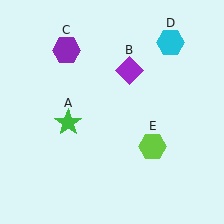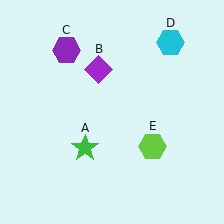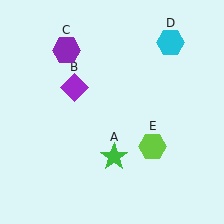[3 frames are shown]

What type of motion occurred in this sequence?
The green star (object A), purple diamond (object B) rotated counterclockwise around the center of the scene.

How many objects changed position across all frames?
2 objects changed position: green star (object A), purple diamond (object B).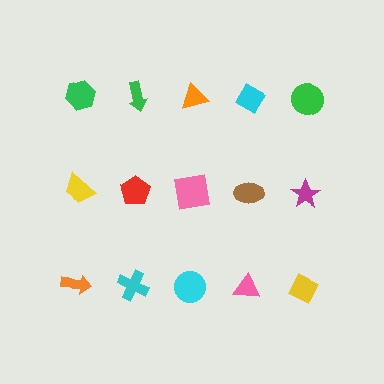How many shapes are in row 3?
5 shapes.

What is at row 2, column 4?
A brown ellipse.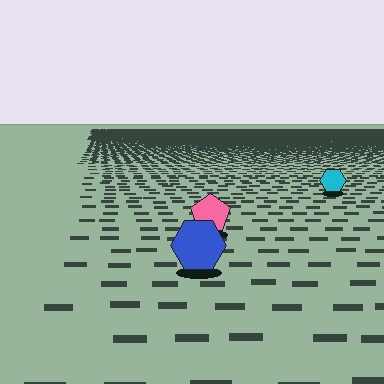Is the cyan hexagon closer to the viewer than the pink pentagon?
No. The pink pentagon is closer — you can tell from the texture gradient: the ground texture is coarser near it.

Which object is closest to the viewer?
The blue hexagon is closest. The texture marks near it are larger and more spread out.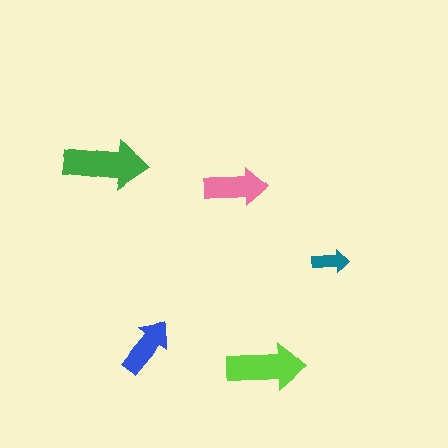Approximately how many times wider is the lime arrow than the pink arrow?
About 1.5 times wider.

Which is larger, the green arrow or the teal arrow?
The green one.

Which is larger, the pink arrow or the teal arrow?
The pink one.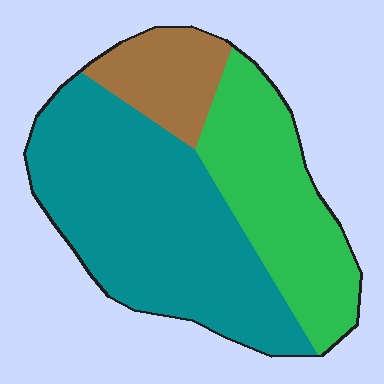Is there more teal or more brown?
Teal.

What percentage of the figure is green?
Green covers roughly 30% of the figure.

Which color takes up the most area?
Teal, at roughly 55%.